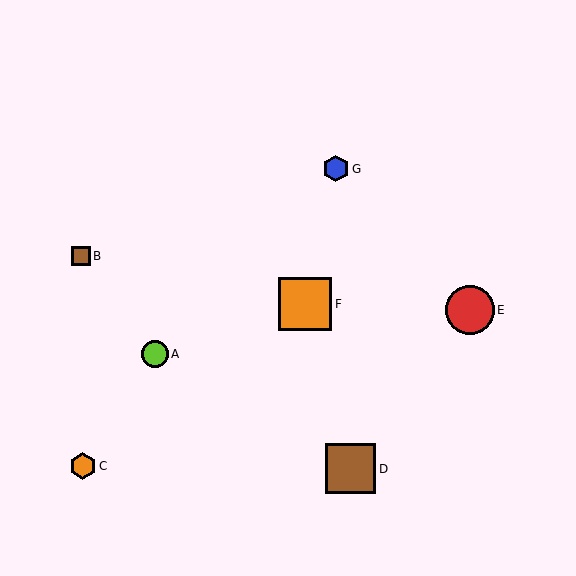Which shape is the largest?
The orange square (labeled F) is the largest.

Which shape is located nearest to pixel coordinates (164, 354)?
The lime circle (labeled A) at (155, 354) is nearest to that location.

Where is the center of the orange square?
The center of the orange square is at (305, 304).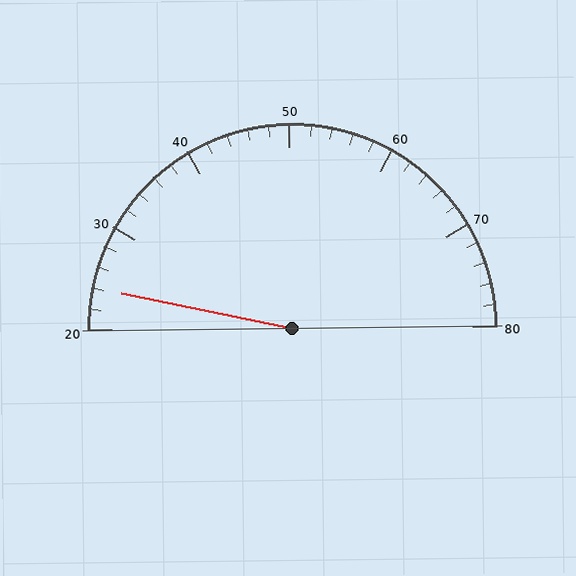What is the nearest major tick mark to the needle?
The nearest major tick mark is 20.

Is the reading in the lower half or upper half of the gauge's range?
The reading is in the lower half of the range (20 to 80).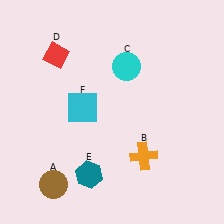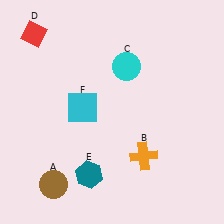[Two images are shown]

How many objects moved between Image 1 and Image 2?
1 object moved between the two images.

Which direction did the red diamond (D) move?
The red diamond (D) moved left.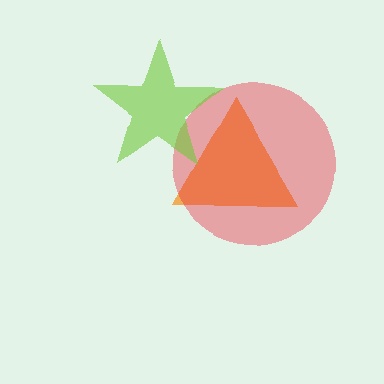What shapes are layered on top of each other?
The layered shapes are: an orange triangle, a red circle, a lime star.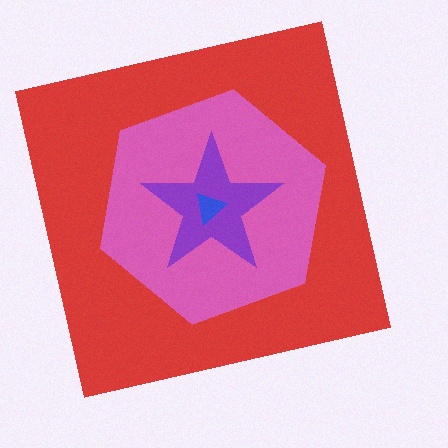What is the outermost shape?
The red square.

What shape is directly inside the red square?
The pink hexagon.